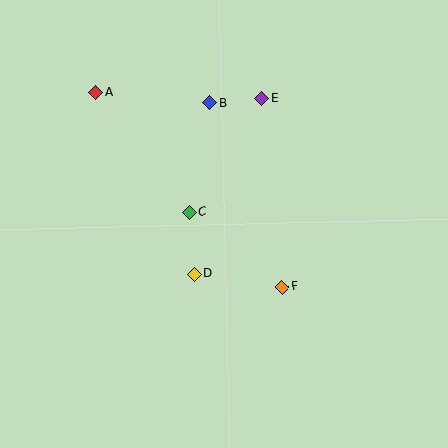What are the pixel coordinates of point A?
Point A is at (96, 92).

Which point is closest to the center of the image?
Point C at (189, 212) is closest to the center.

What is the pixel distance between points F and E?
The distance between F and E is 190 pixels.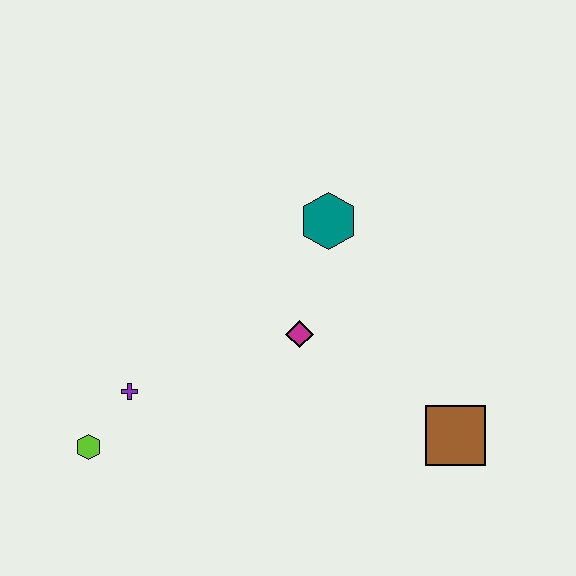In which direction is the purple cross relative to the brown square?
The purple cross is to the left of the brown square.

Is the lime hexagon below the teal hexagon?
Yes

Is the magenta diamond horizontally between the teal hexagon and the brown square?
No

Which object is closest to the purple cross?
The lime hexagon is closest to the purple cross.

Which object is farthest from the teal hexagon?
The lime hexagon is farthest from the teal hexagon.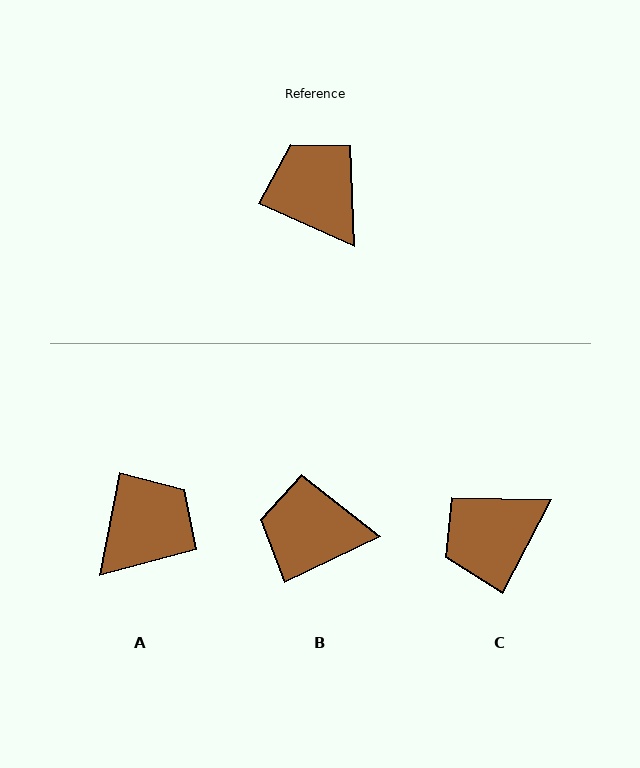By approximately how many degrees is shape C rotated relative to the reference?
Approximately 86 degrees counter-clockwise.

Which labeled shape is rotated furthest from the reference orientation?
C, about 86 degrees away.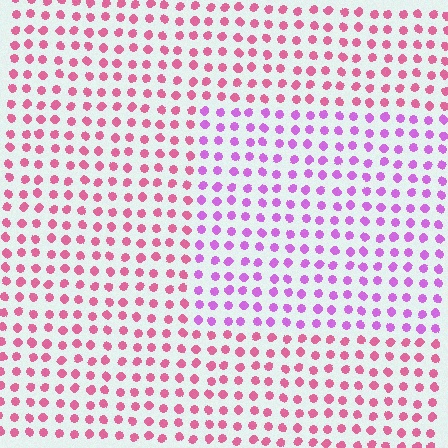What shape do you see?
I see a rectangle.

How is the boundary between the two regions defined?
The boundary is defined purely by a slight shift in hue (about 41 degrees). Spacing, size, and orientation are identical on both sides.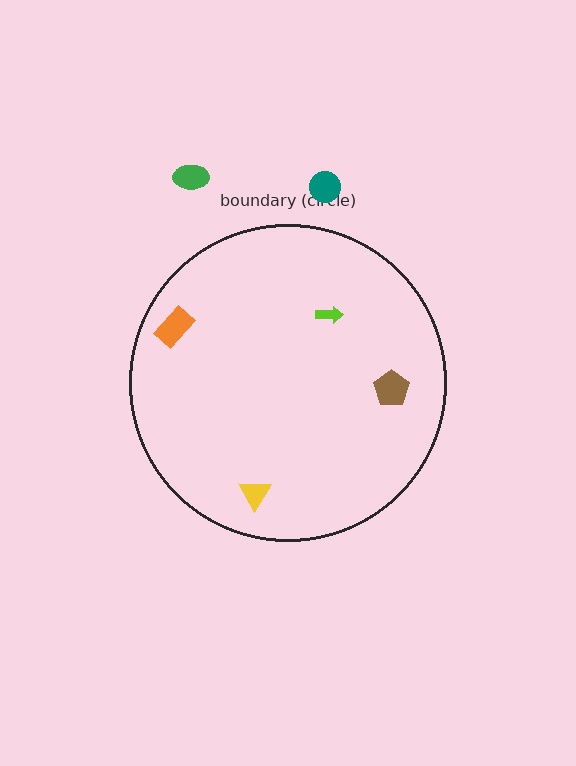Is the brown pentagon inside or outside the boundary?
Inside.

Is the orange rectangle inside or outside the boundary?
Inside.